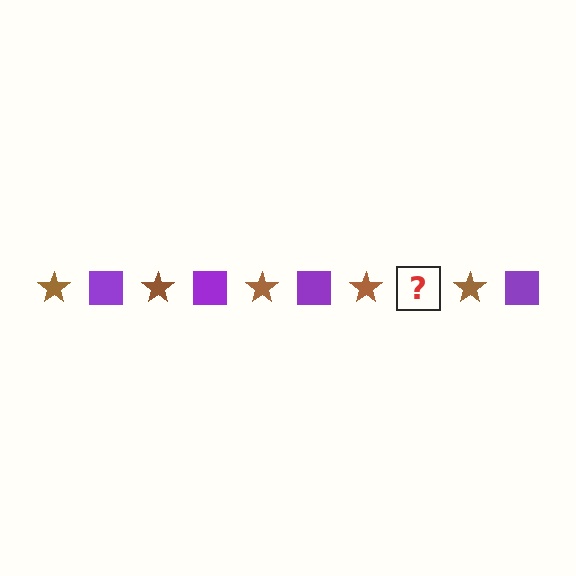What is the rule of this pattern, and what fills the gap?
The rule is that the pattern alternates between brown star and purple square. The gap should be filled with a purple square.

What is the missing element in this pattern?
The missing element is a purple square.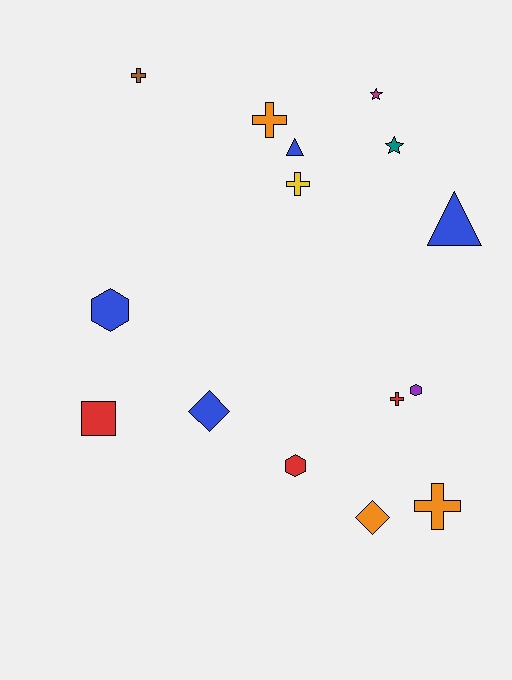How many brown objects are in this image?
There is 1 brown object.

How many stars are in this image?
There are 2 stars.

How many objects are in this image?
There are 15 objects.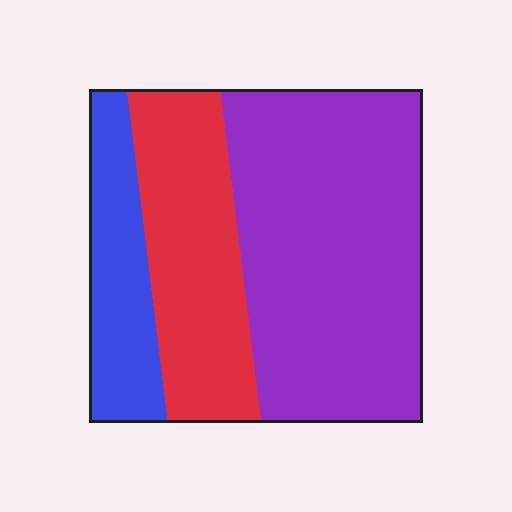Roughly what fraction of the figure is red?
Red takes up about one quarter (1/4) of the figure.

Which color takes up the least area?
Blue, at roughly 15%.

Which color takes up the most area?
Purple, at roughly 55%.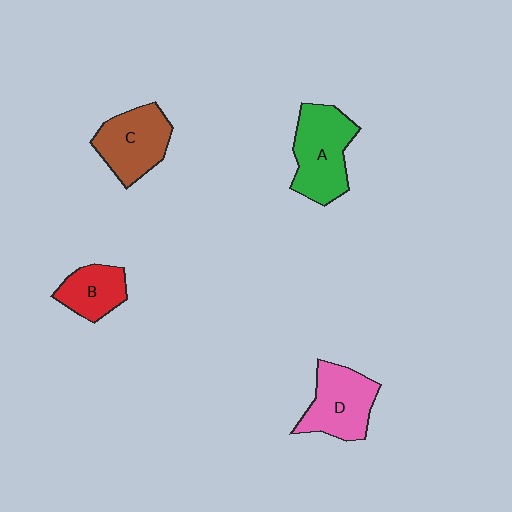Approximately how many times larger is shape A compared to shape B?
Approximately 1.7 times.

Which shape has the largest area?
Shape A (green).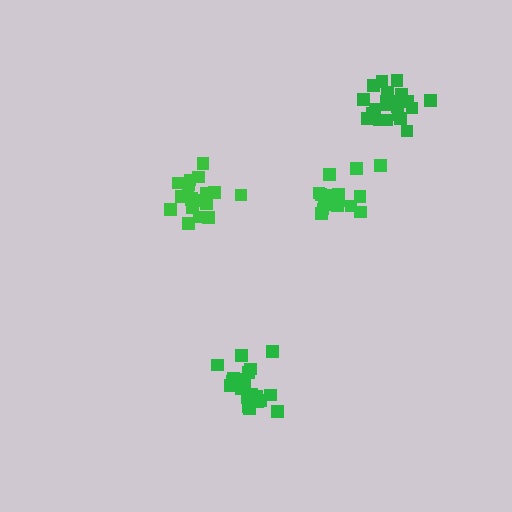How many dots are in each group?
Group 1: 21 dots, Group 2: 16 dots, Group 3: 21 dots, Group 4: 21 dots (79 total).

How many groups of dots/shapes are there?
There are 4 groups.